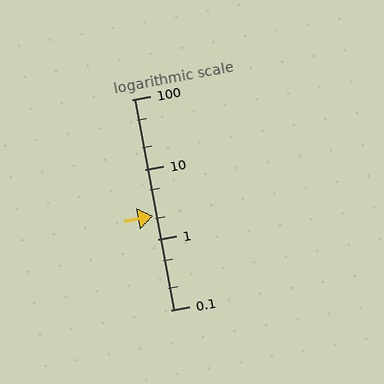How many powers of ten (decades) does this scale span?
The scale spans 3 decades, from 0.1 to 100.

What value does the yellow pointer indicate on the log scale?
The pointer indicates approximately 2.2.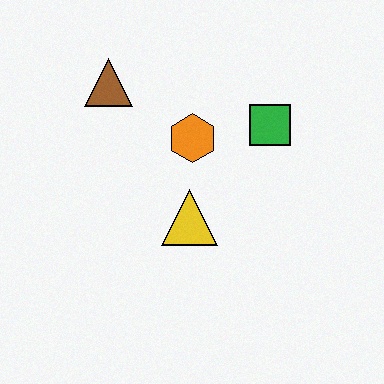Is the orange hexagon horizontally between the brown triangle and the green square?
Yes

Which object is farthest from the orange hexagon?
The brown triangle is farthest from the orange hexagon.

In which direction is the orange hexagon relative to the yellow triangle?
The orange hexagon is above the yellow triangle.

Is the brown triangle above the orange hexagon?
Yes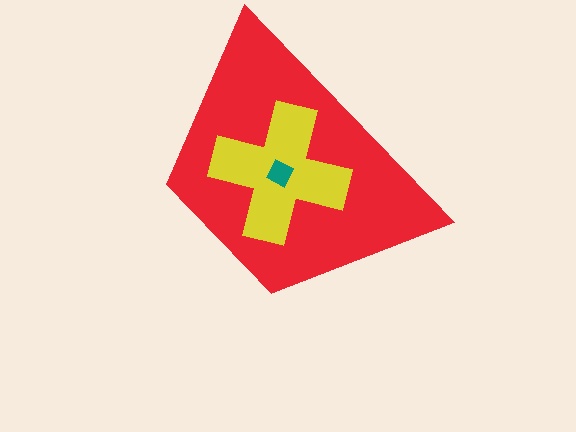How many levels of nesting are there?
3.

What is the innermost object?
The teal square.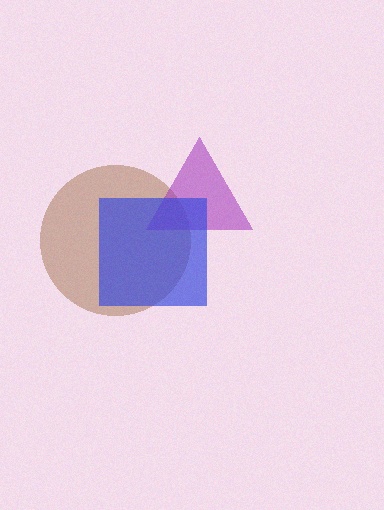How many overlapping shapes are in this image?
There are 3 overlapping shapes in the image.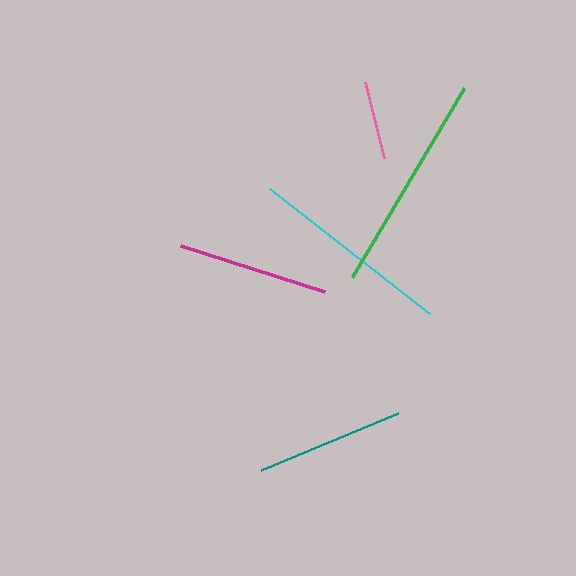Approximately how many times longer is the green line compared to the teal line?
The green line is approximately 1.5 times the length of the teal line.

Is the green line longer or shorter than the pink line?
The green line is longer than the pink line.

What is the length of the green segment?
The green segment is approximately 221 pixels long.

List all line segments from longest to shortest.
From longest to shortest: green, cyan, magenta, teal, pink.